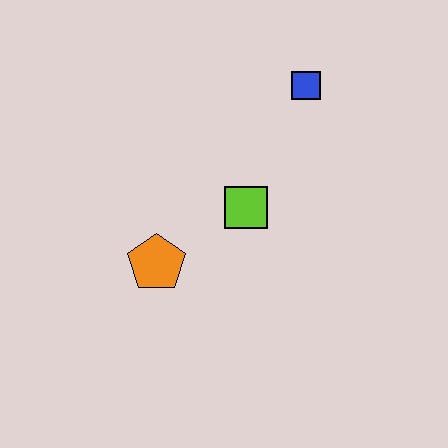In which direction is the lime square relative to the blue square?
The lime square is below the blue square.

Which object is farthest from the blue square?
The orange pentagon is farthest from the blue square.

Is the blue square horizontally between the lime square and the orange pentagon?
No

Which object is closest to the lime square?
The orange pentagon is closest to the lime square.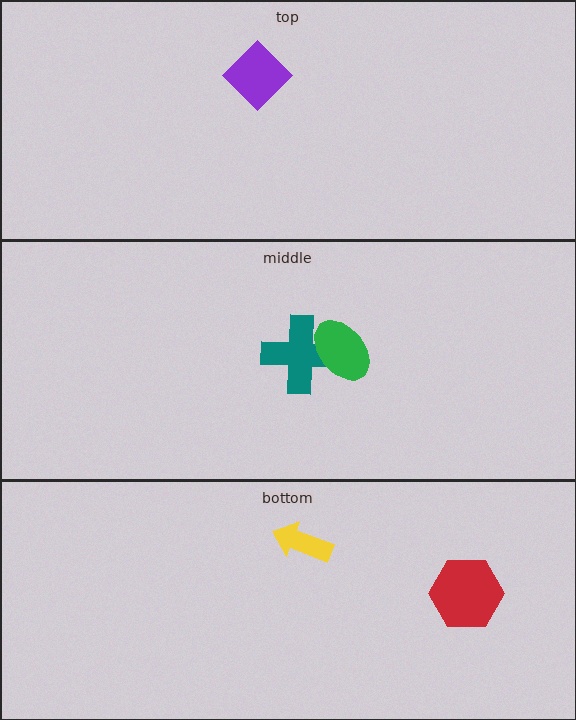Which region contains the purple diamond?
The top region.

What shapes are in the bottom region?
The yellow arrow, the red hexagon.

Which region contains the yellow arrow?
The bottom region.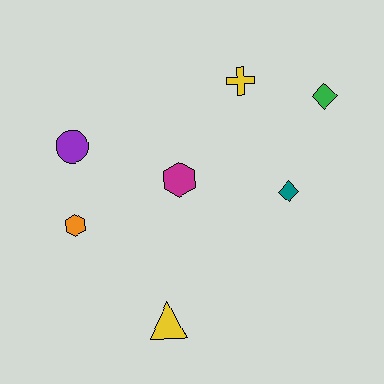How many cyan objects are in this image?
There are no cyan objects.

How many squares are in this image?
There are no squares.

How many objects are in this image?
There are 7 objects.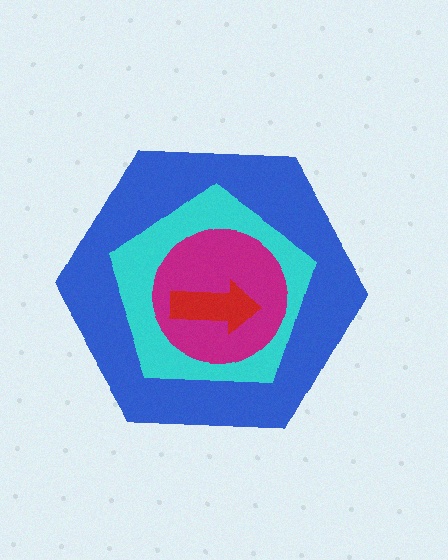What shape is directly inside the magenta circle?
The red arrow.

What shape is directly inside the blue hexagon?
The cyan pentagon.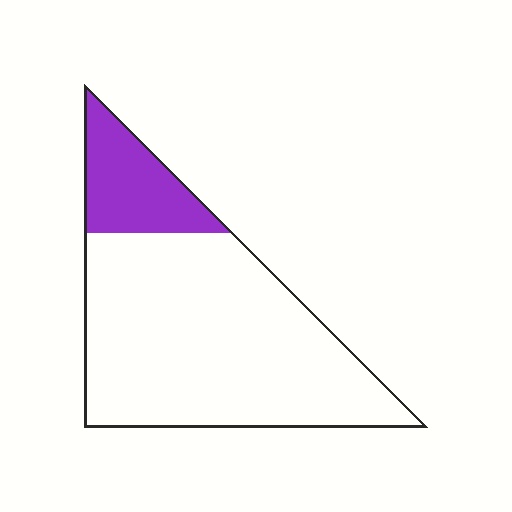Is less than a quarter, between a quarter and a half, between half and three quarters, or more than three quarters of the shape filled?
Less than a quarter.